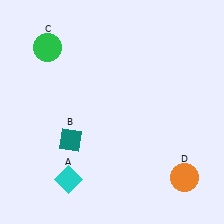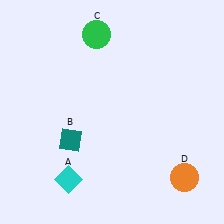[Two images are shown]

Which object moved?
The green circle (C) moved right.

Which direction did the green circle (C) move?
The green circle (C) moved right.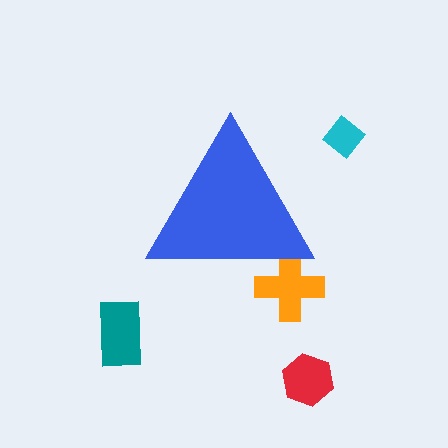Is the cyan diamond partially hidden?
No, the cyan diamond is fully visible.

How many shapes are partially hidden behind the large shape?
1 shape is partially hidden.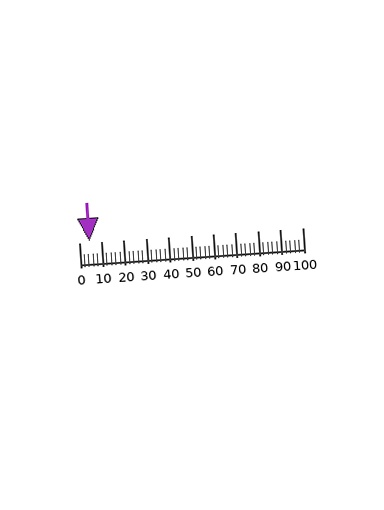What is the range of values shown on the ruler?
The ruler shows values from 0 to 100.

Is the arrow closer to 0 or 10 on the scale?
The arrow is closer to 0.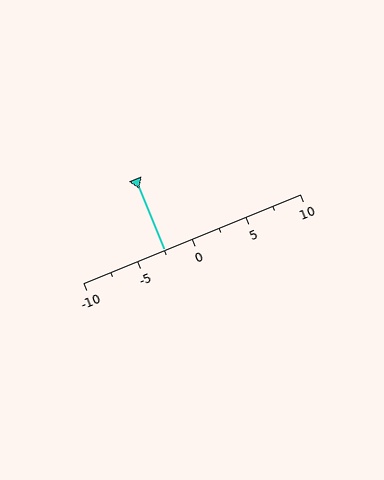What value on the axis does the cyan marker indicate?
The marker indicates approximately -2.5.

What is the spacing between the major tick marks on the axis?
The major ticks are spaced 5 apart.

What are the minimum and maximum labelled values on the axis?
The axis runs from -10 to 10.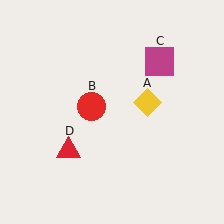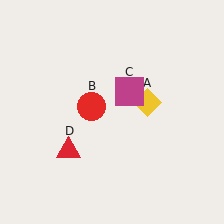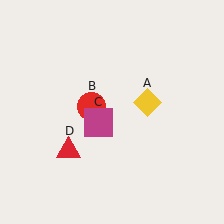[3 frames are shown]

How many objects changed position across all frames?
1 object changed position: magenta square (object C).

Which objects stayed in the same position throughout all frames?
Yellow diamond (object A) and red circle (object B) and red triangle (object D) remained stationary.